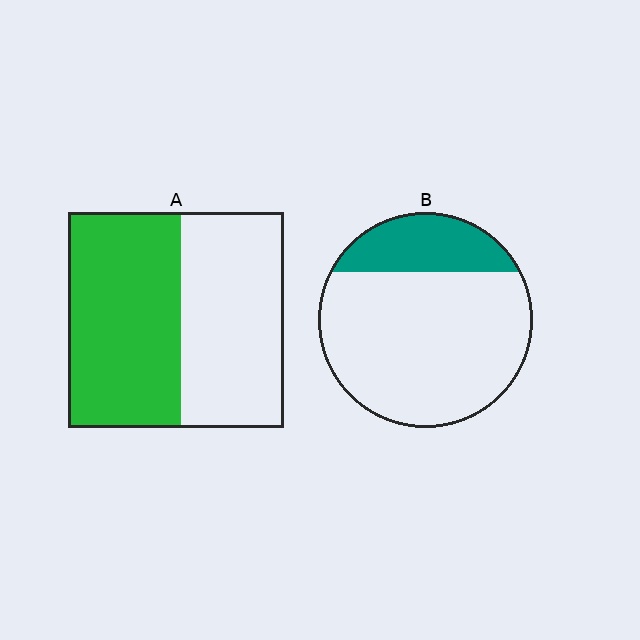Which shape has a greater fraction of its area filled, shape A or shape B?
Shape A.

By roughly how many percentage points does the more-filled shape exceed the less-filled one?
By roughly 30 percentage points (A over B).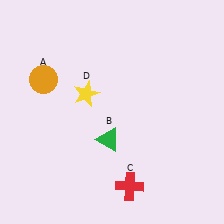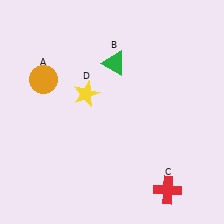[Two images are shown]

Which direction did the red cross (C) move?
The red cross (C) moved right.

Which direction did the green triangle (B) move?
The green triangle (B) moved up.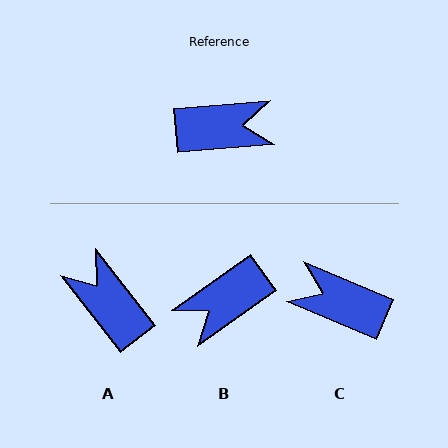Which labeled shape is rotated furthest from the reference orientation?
C, about 153 degrees away.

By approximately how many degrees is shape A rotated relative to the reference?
Approximately 124 degrees counter-clockwise.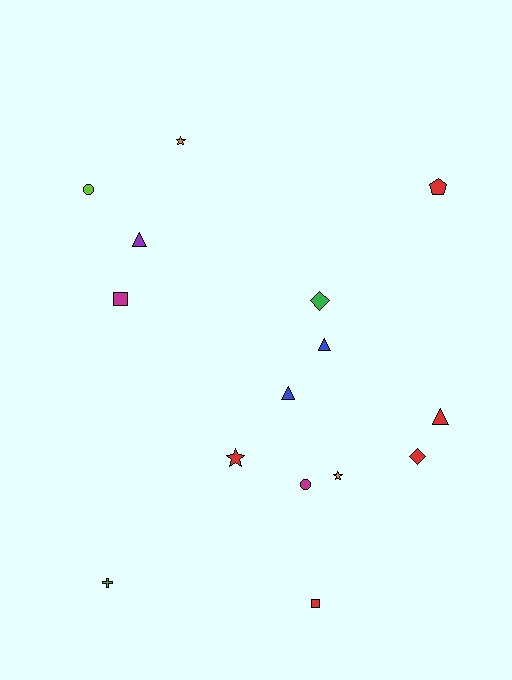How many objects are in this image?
There are 15 objects.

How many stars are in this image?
There are 3 stars.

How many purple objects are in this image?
There is 1 purple object.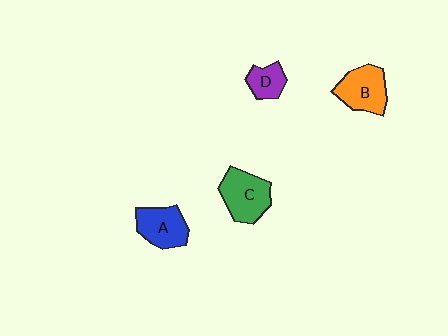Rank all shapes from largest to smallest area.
From largest to smallest: C (green), B (orange), A (blue), D (purple).